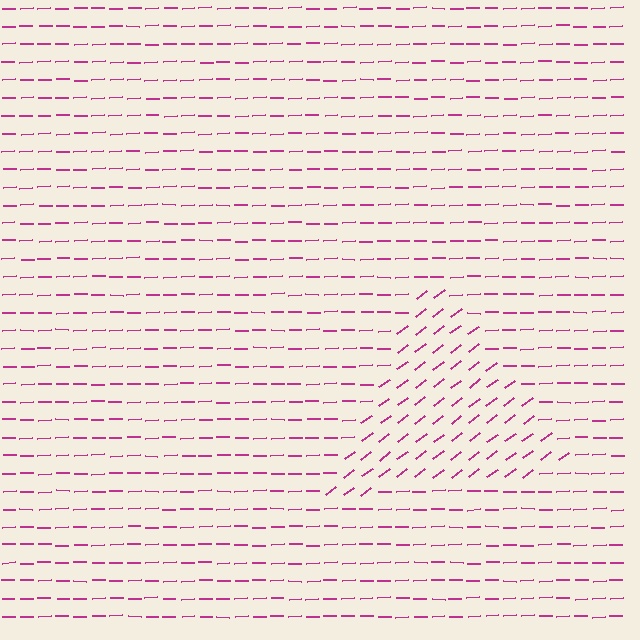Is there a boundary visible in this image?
Yes, there is a texture boundary formed by a change in line orientation.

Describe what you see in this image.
The image is filled with small magenta line segments. A triangle region in the image has lines oriented differently from the surrounding lines, creating a visible texture boundary.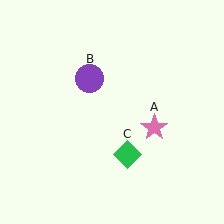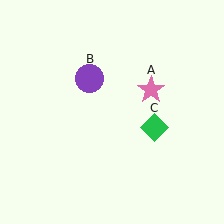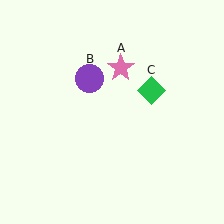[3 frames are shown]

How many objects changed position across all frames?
2 objects changed position: pink star (object A), green diamond (object C).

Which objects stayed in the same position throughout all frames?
Purple circle (object B) remained stationary.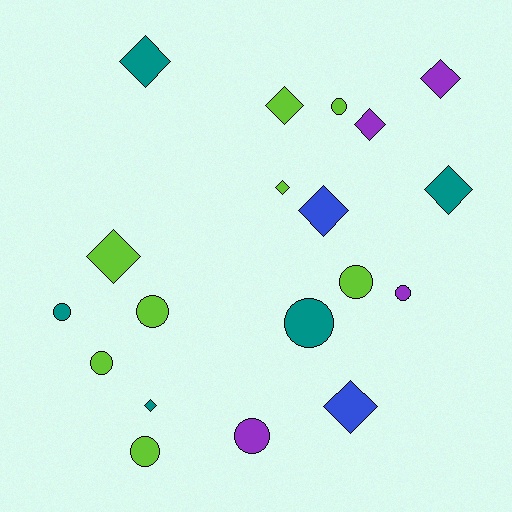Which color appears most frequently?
Lime, with 8 objects.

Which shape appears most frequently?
Diamond, with 10 objects.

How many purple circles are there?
There are 2 purple circles.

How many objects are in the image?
There are 19 objects.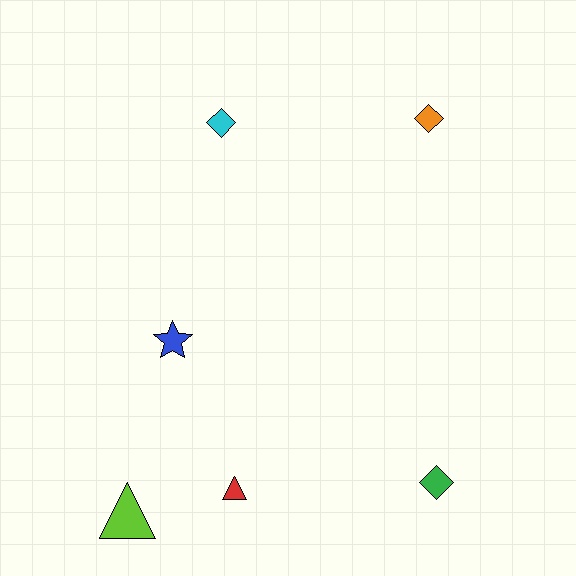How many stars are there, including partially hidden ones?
There is 1 star.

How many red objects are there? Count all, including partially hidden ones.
There is 1 red object.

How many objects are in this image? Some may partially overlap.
There are 6 objects.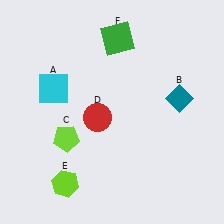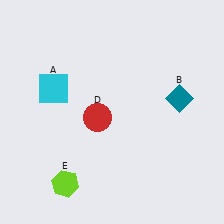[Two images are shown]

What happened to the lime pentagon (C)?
The lime pentagon (C) was removed in Image 2. It was in the bottom-left area of Image 1.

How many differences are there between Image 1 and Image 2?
There are 2 differences between the two images.